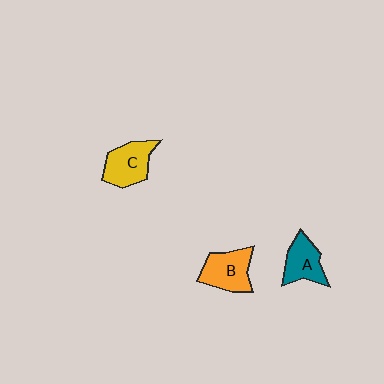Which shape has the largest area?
Shape C (yellow).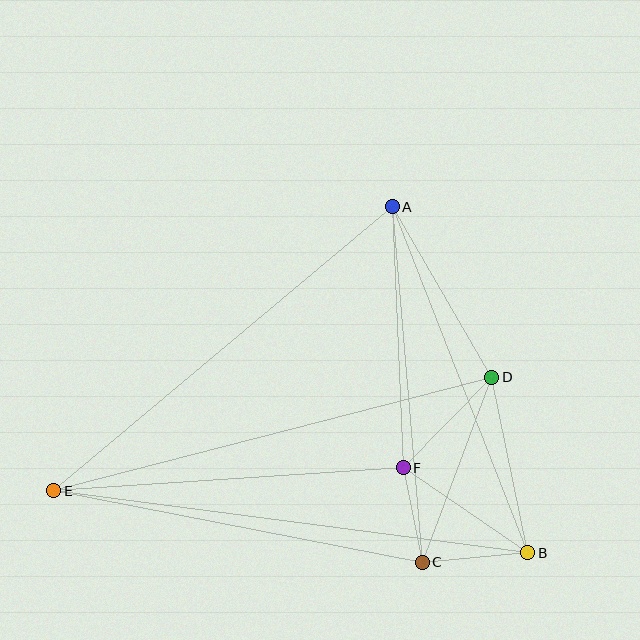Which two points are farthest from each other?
Points B and E are farthest from each other.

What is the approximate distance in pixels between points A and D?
The distance between A and D is approximately 197 pixels.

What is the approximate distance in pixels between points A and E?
The distance between A and E is approximately 442 pixels.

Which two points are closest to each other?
Points C and F are closest to each other.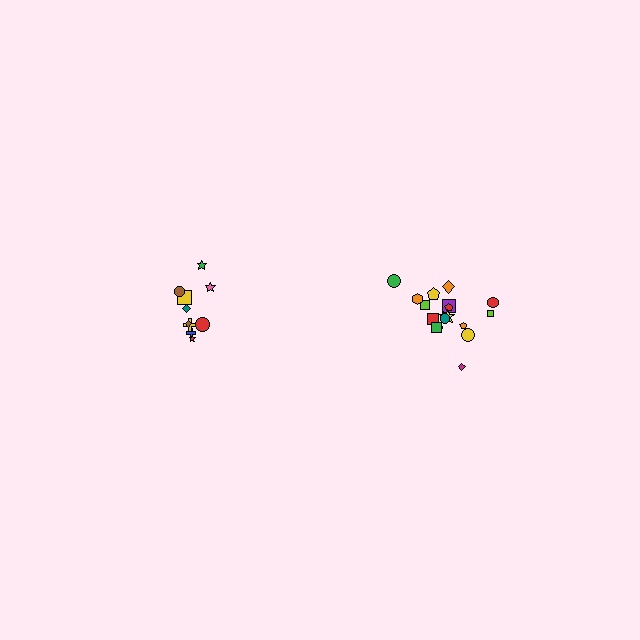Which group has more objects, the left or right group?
The right group.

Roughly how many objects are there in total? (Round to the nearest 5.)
Roughly 30 objects in total.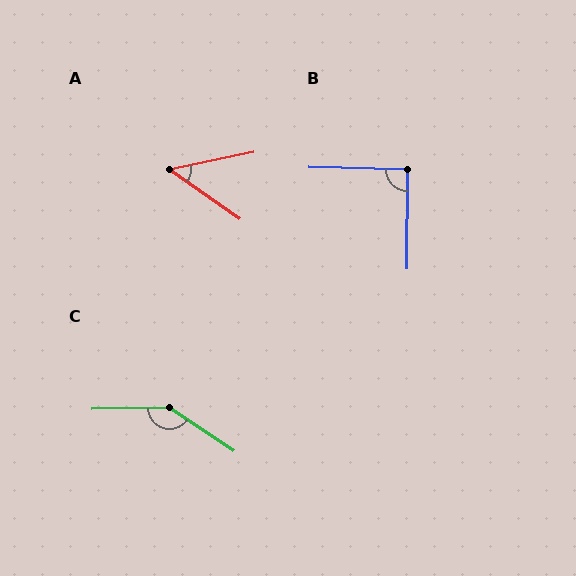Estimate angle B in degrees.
Approximately 91 degrees.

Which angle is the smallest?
A, at approximately 47 degrees.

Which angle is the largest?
C, at approximately 144 degrees.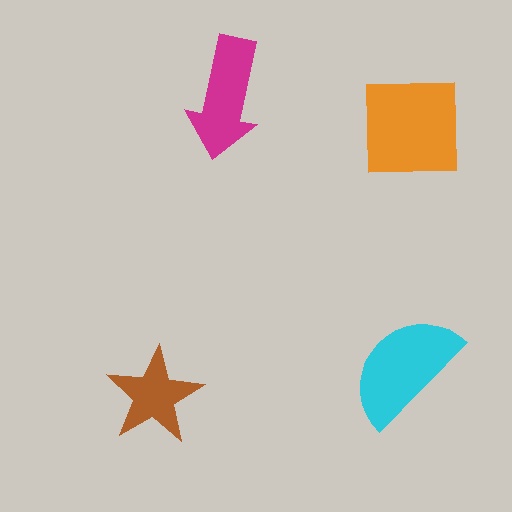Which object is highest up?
The magenta arrow is topmost.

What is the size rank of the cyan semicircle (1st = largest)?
2nd.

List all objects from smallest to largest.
The brown star, the magenta arrow, the cyan semicircle, the orange square.